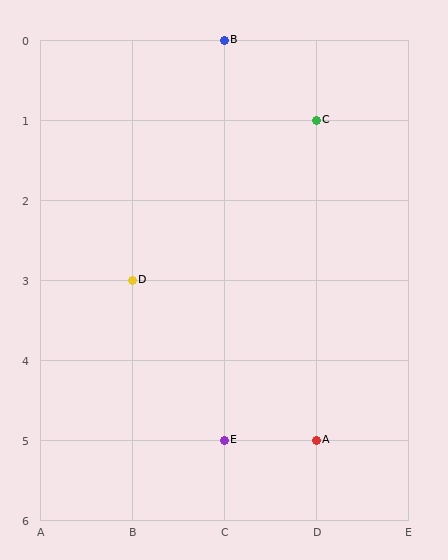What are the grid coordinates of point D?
Point D is at grid coordinates (B, 3).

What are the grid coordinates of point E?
Point E is at grid coordinates (C, 5).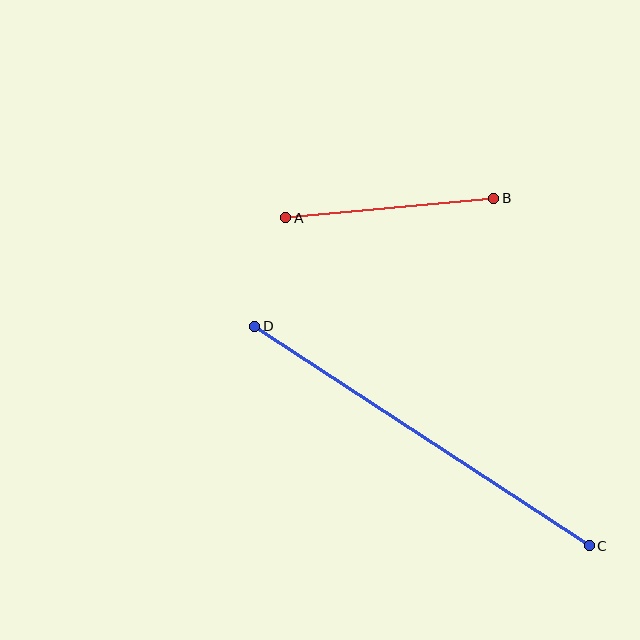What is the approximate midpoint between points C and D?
The midpoint is at approximately (422, 436) pixels.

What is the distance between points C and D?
The distance is approximately 400 pixels.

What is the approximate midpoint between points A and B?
The midpoint is at approximately (390, 208) pixels.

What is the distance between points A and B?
The distance is approximately 209 pixels.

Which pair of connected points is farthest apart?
Points C and D are farthest apart.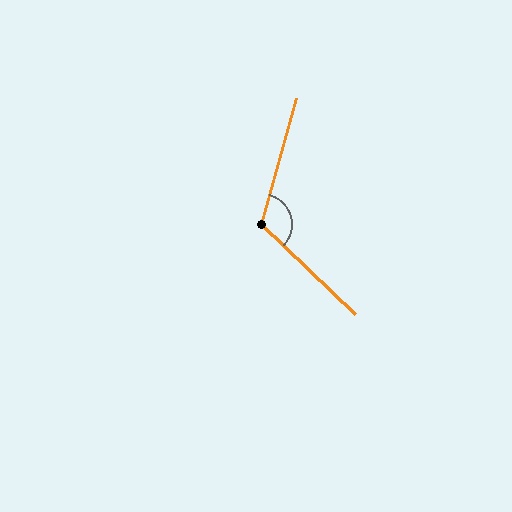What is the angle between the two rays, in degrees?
Approximately 118 degrees.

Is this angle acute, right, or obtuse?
It is obtuse.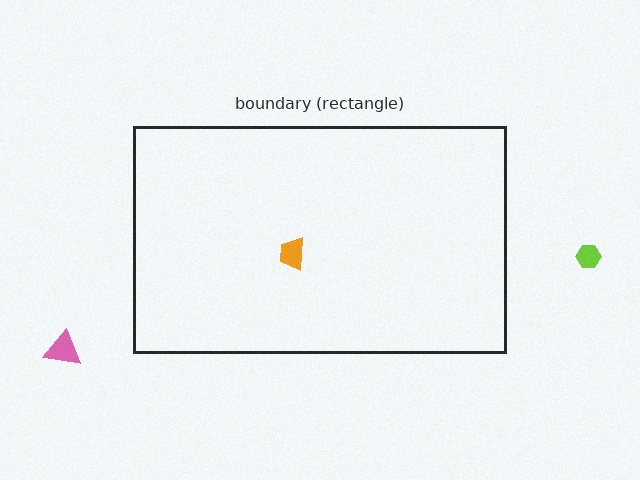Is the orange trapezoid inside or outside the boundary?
Inside.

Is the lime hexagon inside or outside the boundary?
Outside.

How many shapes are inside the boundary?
1 inside, 2 outside.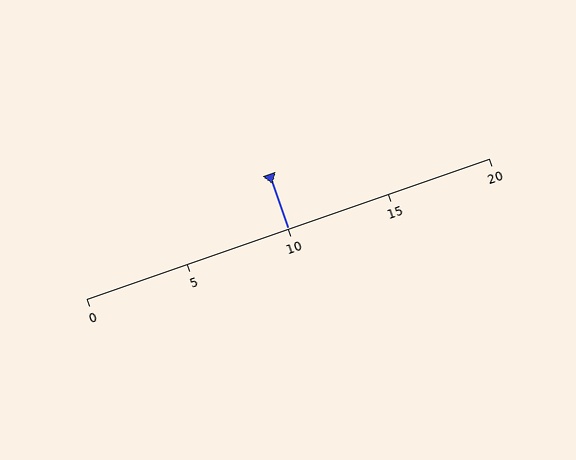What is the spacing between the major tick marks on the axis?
The major ticks are spaced 5 apart.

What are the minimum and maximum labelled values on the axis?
The axis runs from 0 to 20.